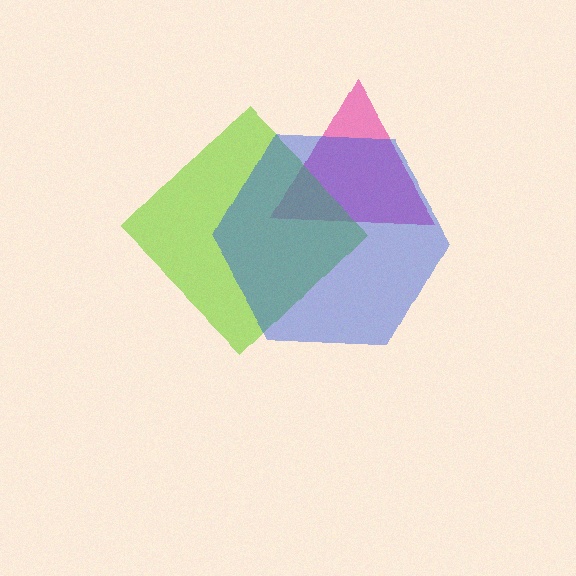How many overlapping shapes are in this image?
There are 3 overlapping shapes in the image.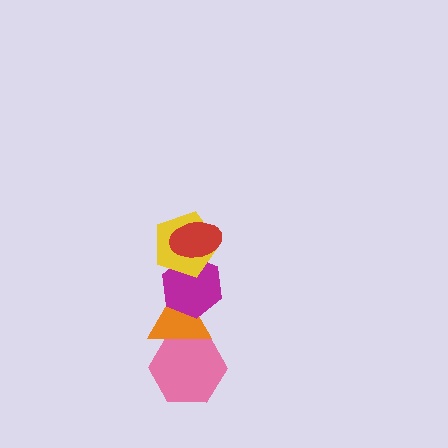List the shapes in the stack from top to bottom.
From top to bottom: the red ellipse, the yellow pentagon, the magenta hexagon, the orange triangle, the pink hexagon.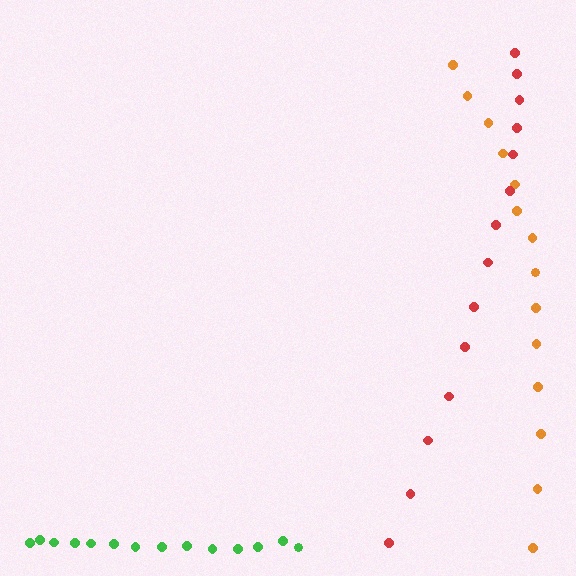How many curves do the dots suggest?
There are 3 distinct paths.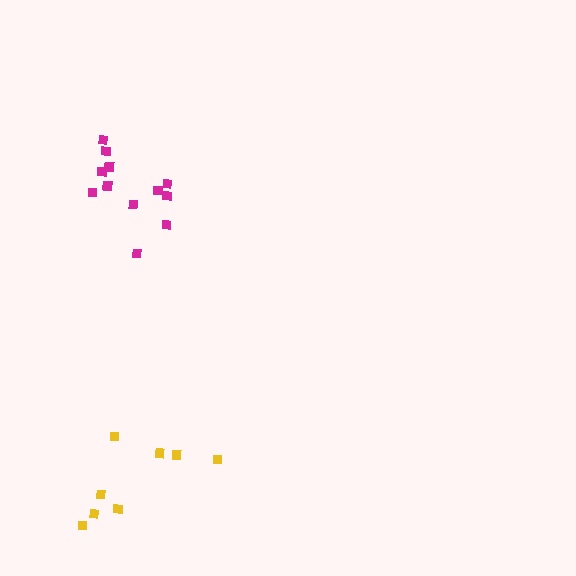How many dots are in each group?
Group 1: 8 dots, Group 2: 12 dots (20 total).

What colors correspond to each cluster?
The clusters are colored: yellow, magenta.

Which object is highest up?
The magenta cluster is topmost.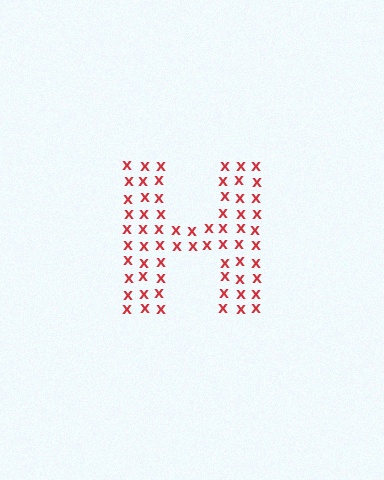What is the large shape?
The large shape is the letter H.